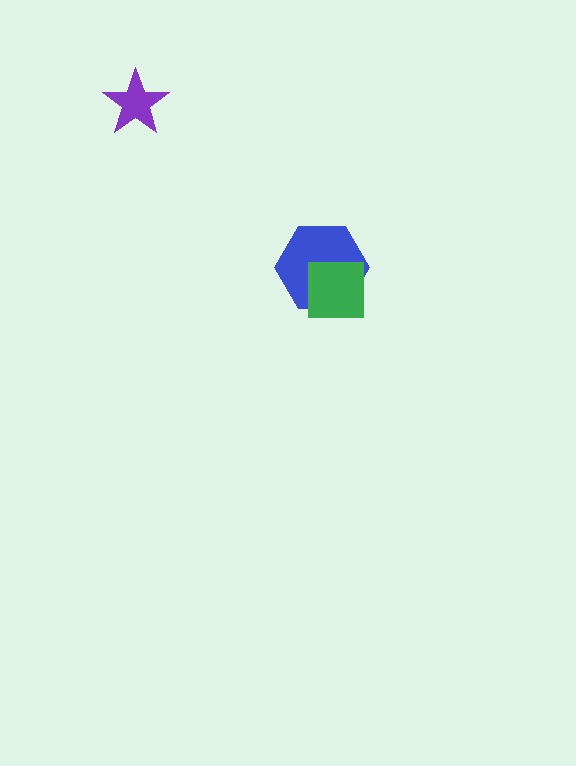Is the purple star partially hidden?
No, no other shape covers it.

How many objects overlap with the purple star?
0 objects overlap with the purple star.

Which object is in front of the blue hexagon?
The green square is in front of the blue hexagon.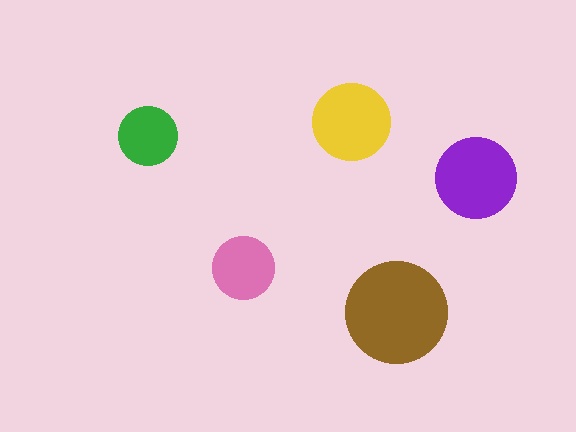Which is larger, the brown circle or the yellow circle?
The brown one.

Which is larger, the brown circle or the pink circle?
The brown one.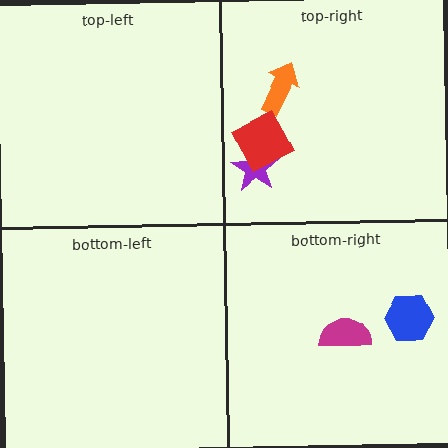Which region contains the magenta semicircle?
The bottom-right region.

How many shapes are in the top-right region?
3.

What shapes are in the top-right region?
The orange arrow, the purple star, the red square.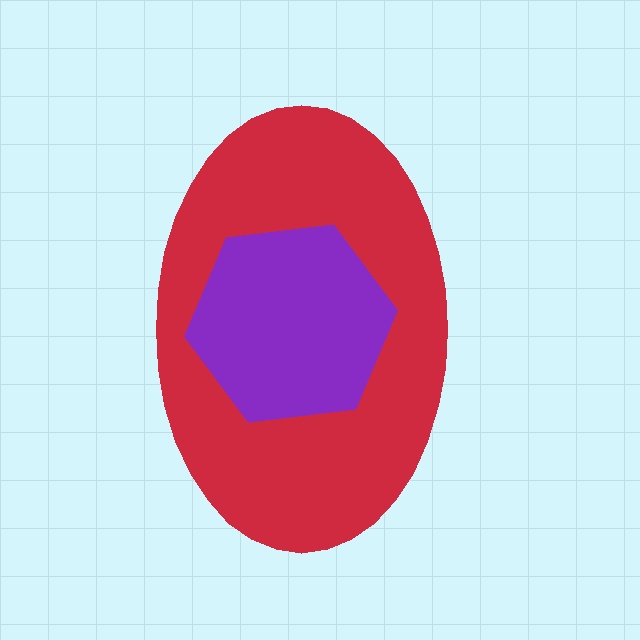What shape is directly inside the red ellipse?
The purple hexagon.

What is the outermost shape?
The red ellipse.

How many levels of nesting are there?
2.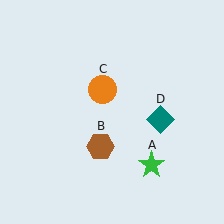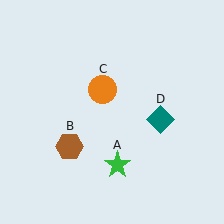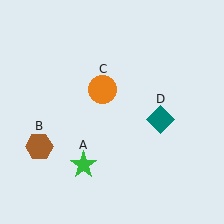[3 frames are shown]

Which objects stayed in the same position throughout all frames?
Orange circle (object C) and teal diamond (object D) remained stationary.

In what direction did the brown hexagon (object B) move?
The brown hexagon (object B) moved left.